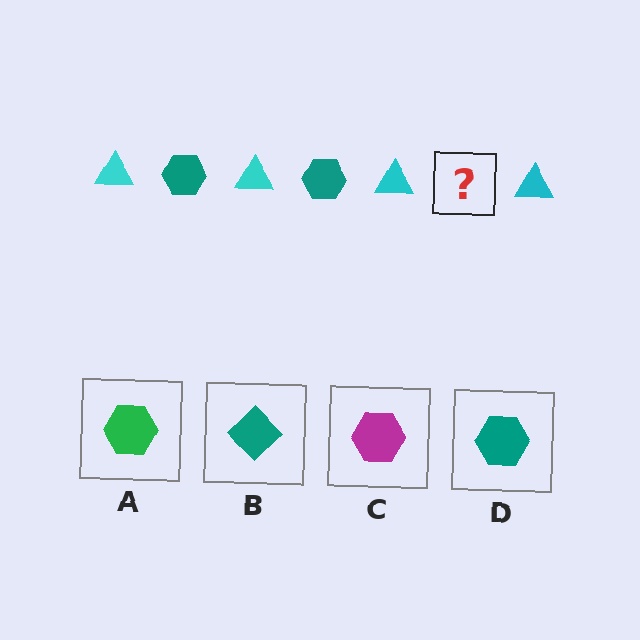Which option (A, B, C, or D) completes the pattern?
D.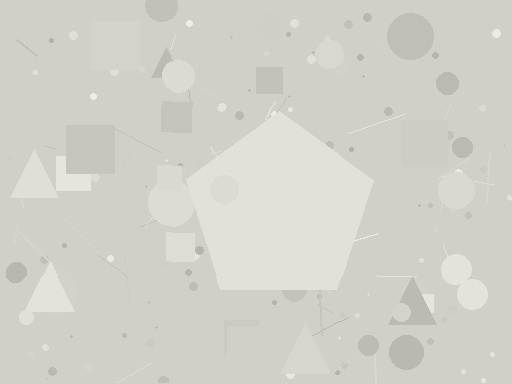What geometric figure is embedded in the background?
A pentagon is embedded in the background.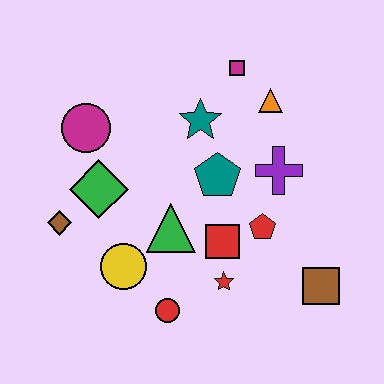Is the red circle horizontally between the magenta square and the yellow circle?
Yes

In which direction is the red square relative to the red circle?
The red square is above the red circle.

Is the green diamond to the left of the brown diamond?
No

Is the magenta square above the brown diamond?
Yes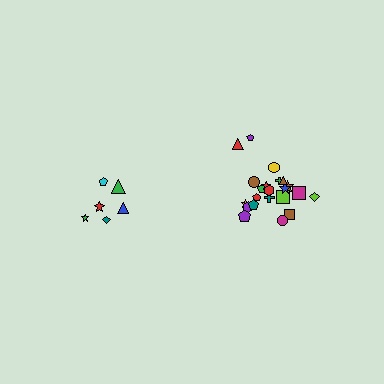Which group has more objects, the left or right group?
The right group.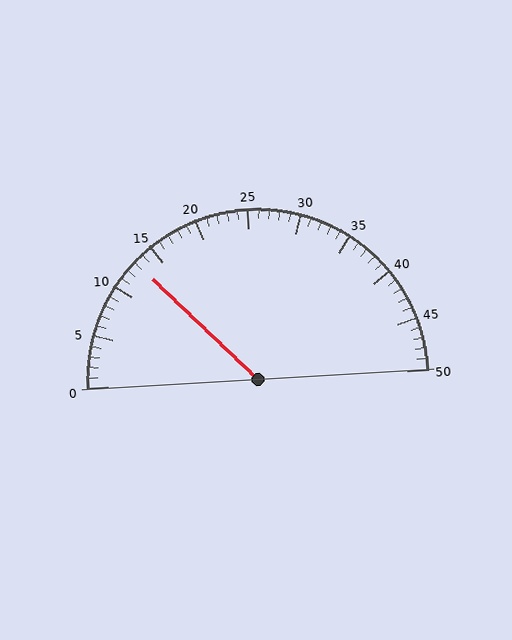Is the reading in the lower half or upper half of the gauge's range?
The reading is in the lower half of the range (0 to 50).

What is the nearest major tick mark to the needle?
The nearest major tick mark is 15.